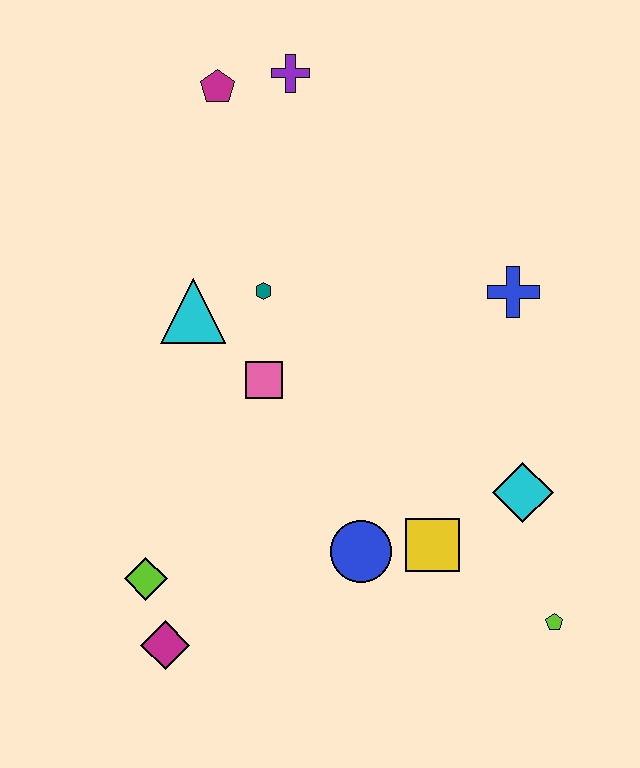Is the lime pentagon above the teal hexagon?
No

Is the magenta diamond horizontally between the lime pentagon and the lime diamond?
Yes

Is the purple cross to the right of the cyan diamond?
No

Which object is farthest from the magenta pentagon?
The lime pentagon is farthest from the magenta pentagon.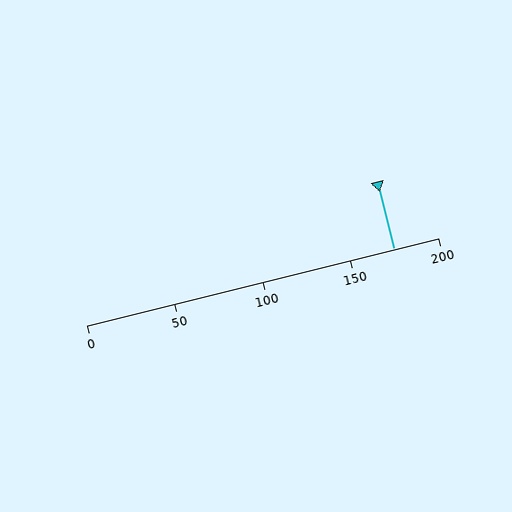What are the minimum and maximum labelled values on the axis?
The axis runs from 0 to 200.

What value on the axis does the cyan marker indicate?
The marker indicates approximately 175.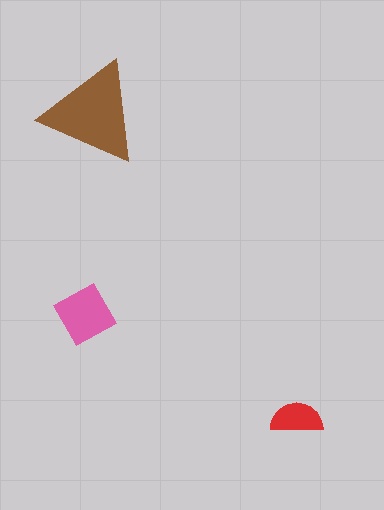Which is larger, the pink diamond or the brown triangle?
The brown triangle.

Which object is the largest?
The brown triangle.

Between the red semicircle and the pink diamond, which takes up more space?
The pink diamond.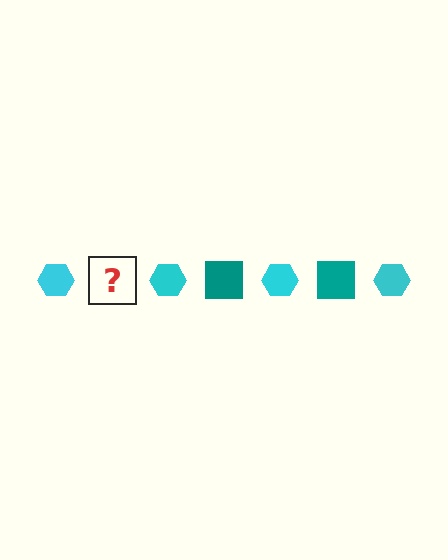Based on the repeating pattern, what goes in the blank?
The blank should be a teal square.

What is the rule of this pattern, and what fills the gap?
The rule is that the pattern alternates between cyan hexagon and teal square. The gap should be filled with a teal square.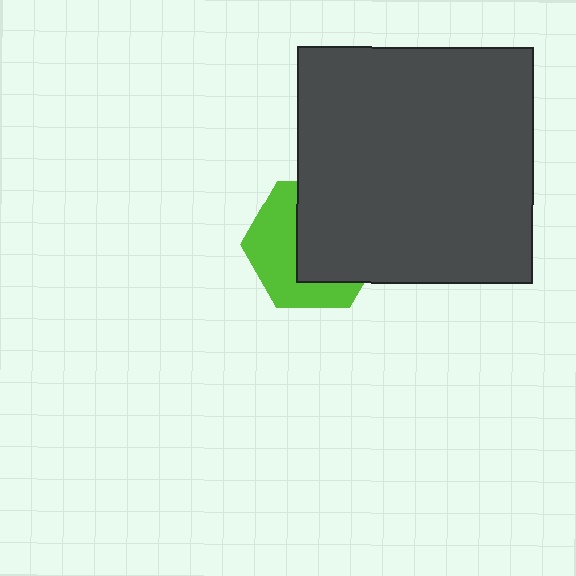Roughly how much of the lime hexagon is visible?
A small part of it is visible (roughly 45%).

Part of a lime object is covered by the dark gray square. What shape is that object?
It is a hexagon.